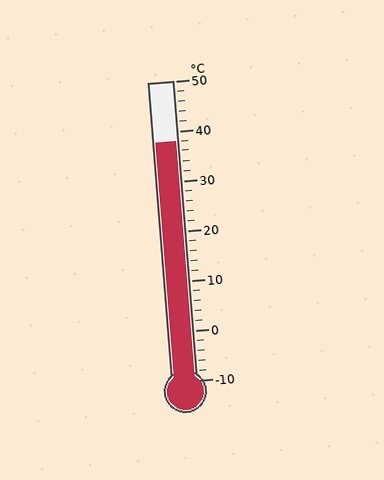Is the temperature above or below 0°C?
The temperature is above 0°C.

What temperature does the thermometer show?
The thermometer shows approximately 38°C.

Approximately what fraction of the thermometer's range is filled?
The thermometer is filled to approximately 80% of its range.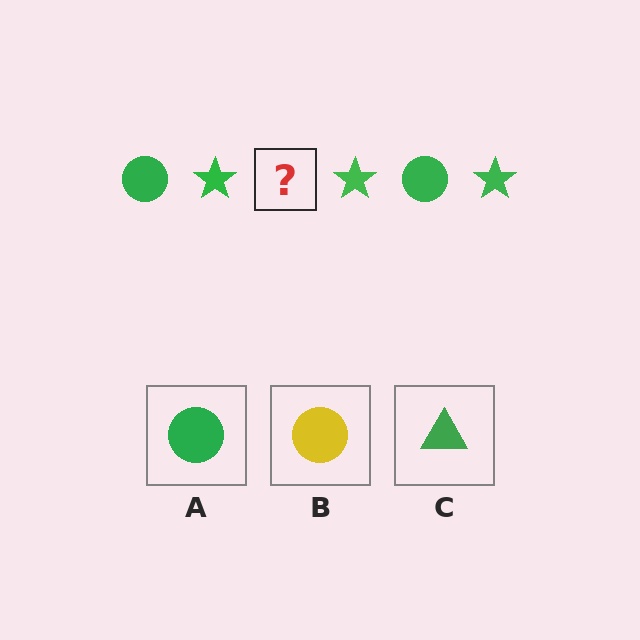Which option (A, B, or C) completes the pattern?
A.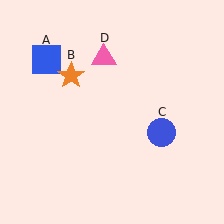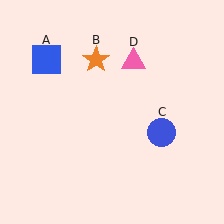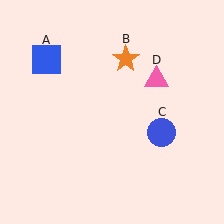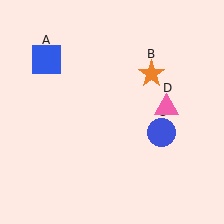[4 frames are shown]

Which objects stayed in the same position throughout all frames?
Blue square (object A) and blue circle (object C) remained stationary.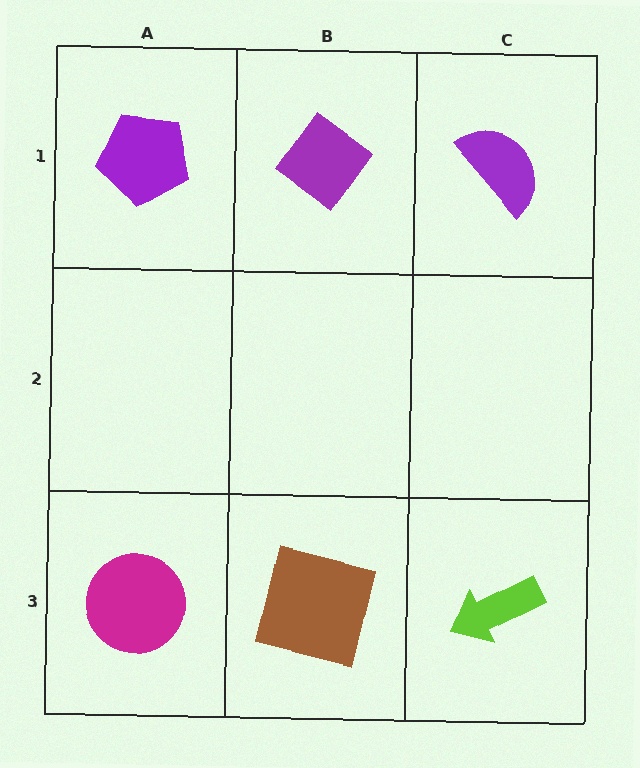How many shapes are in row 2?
0 shapes.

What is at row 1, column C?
A purple semicircle.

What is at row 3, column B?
A brown square.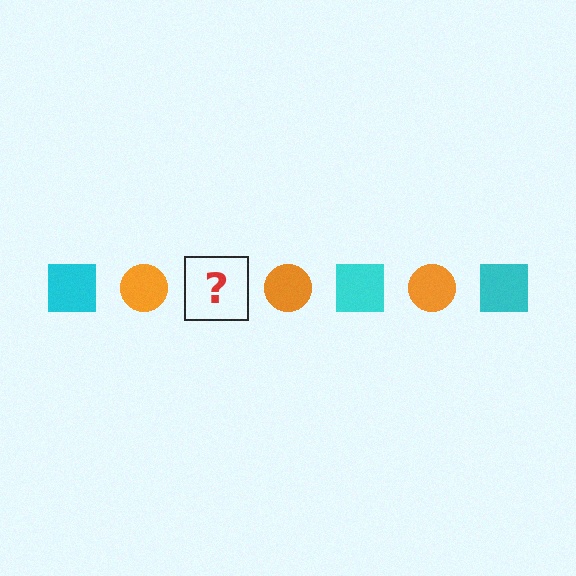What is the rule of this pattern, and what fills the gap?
The rule is that the pattern alternates between cyan square and orange circle. The gap should be filled with a cyan square.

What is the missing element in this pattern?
The missing element is a cyan square.